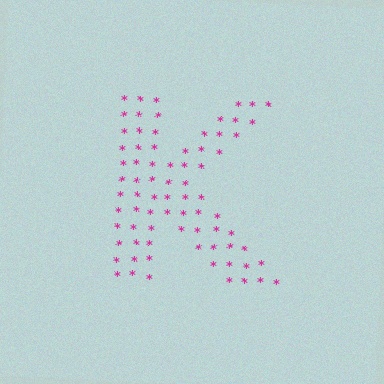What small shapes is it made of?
It is made of small asterisks.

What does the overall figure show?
The overall figure shows the letter K.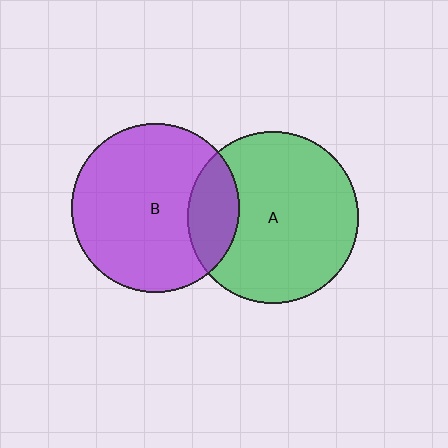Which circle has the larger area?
Circle A (green).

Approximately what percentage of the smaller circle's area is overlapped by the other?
Approximately 20%.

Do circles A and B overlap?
Yes.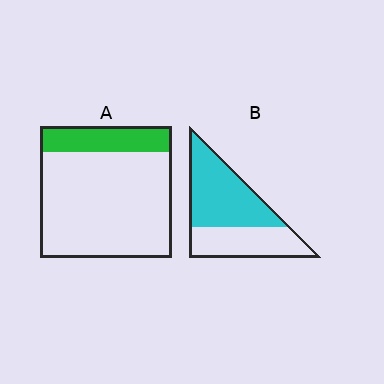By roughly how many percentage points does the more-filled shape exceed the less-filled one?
By roughly 40 percentage points (B over A).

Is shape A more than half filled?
No.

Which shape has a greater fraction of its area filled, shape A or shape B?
Shape B.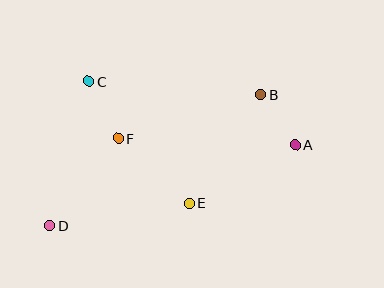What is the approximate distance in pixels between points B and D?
The distance between B and D is approximately 248 pixels.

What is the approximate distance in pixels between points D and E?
The distance between D and E is approximately 141 pixels.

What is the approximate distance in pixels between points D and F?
The distance between D and F is approximately 111 pixels.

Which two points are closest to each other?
Points A and B are closest to each other.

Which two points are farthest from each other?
Points A and D are farthest from each other.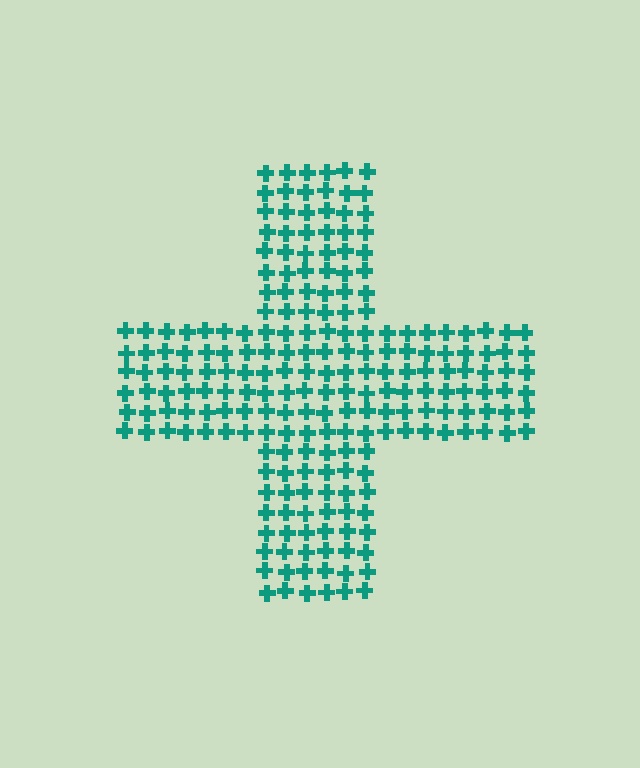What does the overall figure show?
The overall figure shows a cross.